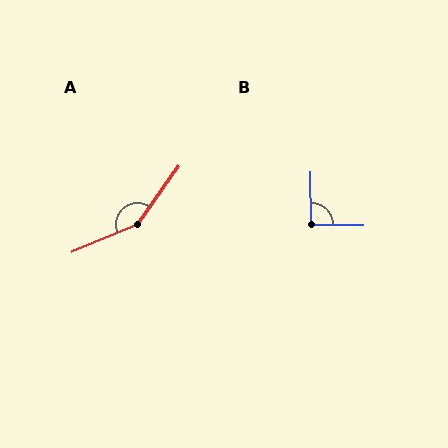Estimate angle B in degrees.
Approximately 90 degrees.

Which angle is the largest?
A, at approximately 148 degrees.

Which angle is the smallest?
B, at approximately 90 degrees.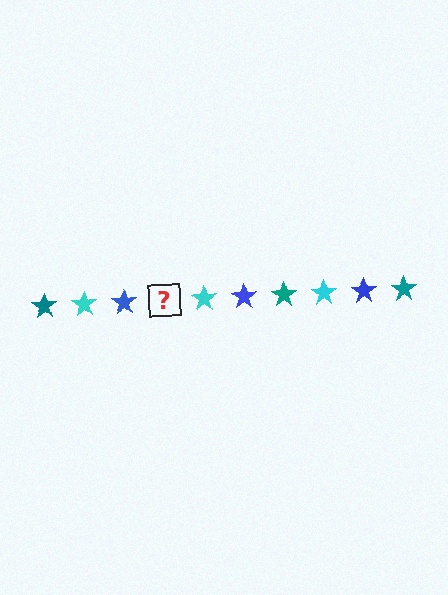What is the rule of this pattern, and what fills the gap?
The rule is that the pattern cycles through teal, cyan, blue stars. The gap should be filled with a teal star.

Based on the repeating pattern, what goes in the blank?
The blank should be a teal star.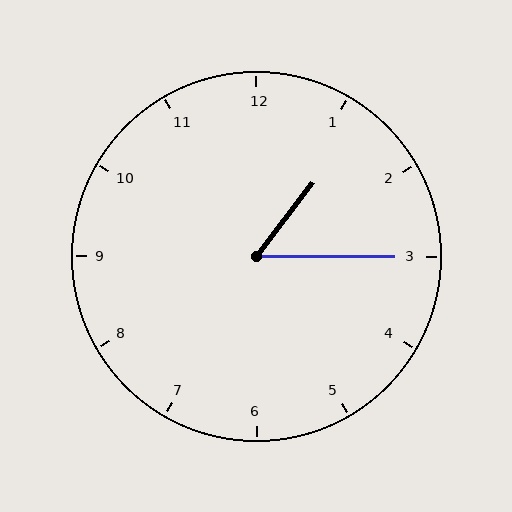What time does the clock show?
1:15.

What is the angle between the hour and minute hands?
Approximately 52 degrees.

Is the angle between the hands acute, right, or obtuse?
It is acute.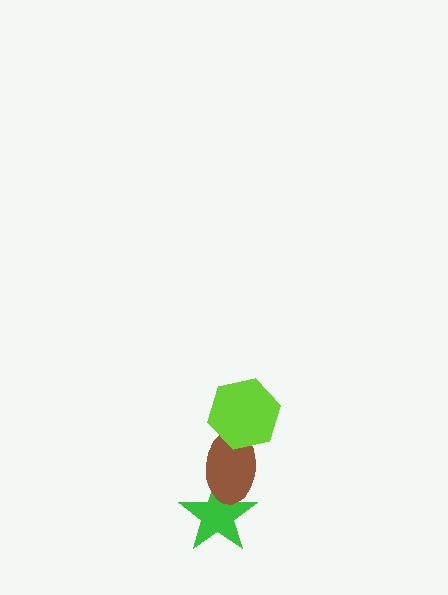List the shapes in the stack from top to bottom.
From top to bottom: the lime hexagon, the brown ellipse, the green star.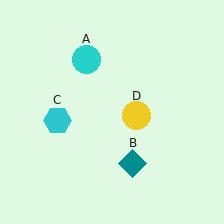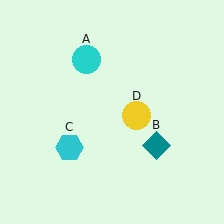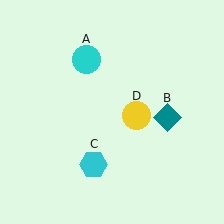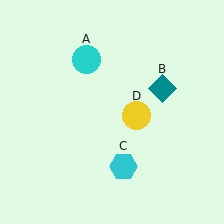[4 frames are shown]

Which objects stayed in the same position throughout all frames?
Cyan circle (object A) and yellow circle (object D) remained stationary.